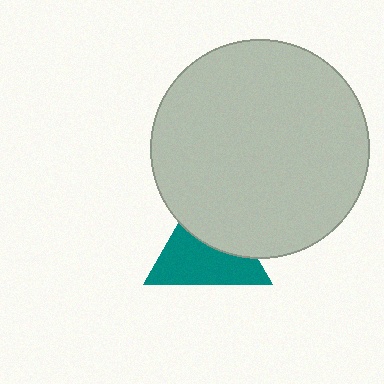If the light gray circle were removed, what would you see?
You would see the complete teal triangle.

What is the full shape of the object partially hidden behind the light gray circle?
The partially hidden object is a teal triangle.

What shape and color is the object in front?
The object in front is a light gray circle.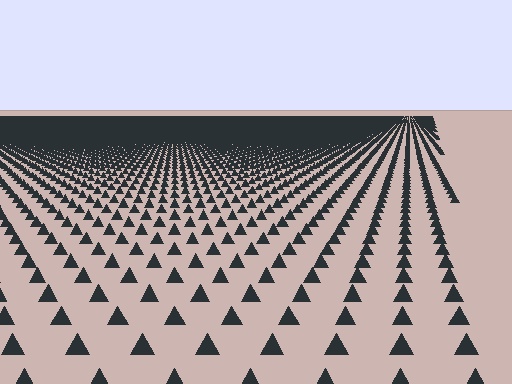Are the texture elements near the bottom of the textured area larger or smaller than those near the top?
Larger. Near the bottom, elements are closer to the viewer and appear at a bigger on-screen size.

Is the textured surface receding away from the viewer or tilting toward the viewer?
The surface is receding away from the viewer. Texture elements get smaller and denser toward the top.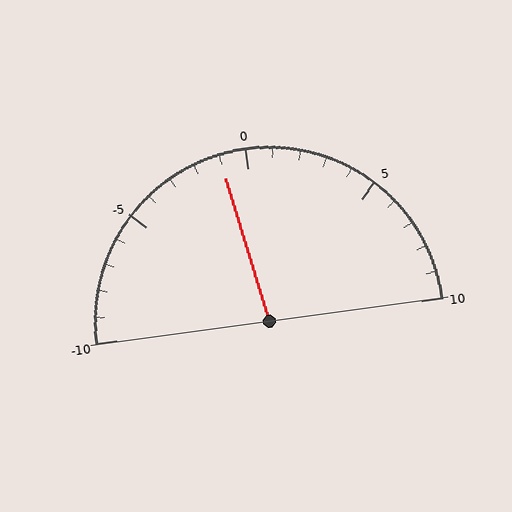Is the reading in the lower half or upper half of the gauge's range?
The reading is in the lower half of the range (-10 to 10).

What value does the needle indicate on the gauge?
The needle indicates approximately -1.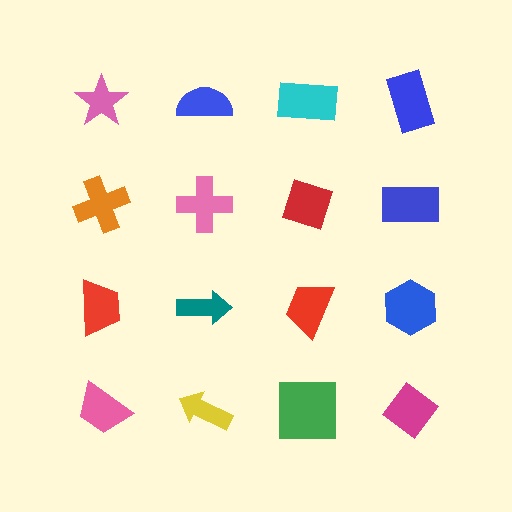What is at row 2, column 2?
A pink cross.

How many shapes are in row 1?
4 shapes.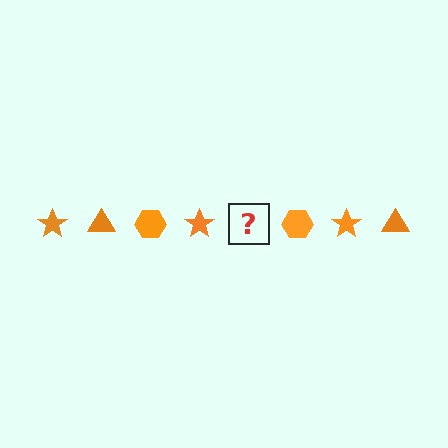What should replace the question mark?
The question mark should be replaced with an orange triangle.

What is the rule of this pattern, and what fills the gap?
The rule is that the pattern cycles through star, triangle, hexagon shapes in orange. The gap should be filled with an orange triangle.